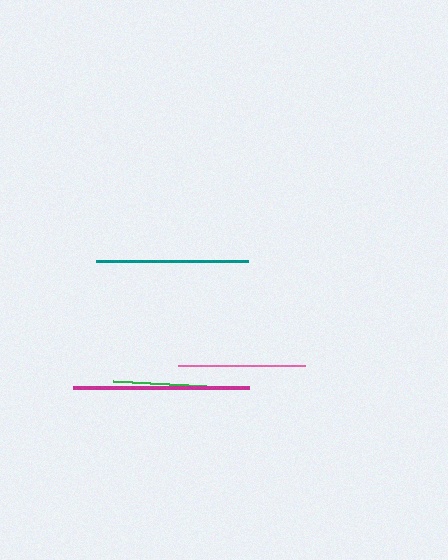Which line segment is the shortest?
The green line is the shortest at approximately 112 pixels.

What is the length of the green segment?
The green segment is approximately 112 pixels long.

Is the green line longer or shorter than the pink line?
The pink line is longer than the green line.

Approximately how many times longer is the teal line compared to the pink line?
The teal line is approximately 1.2 times the length of the pink line.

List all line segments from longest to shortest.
From longest to shortest: magenta, teal, pink, green.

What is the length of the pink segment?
The pink segment is approximately 127 pixels long.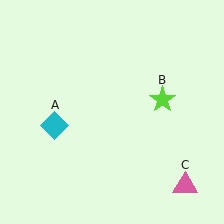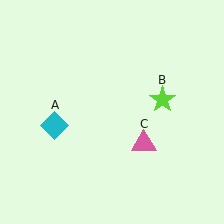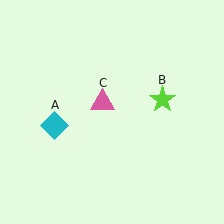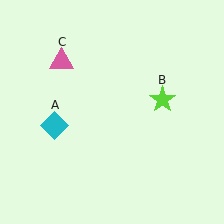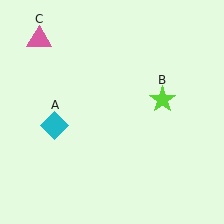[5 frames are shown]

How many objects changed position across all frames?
1 object changed position: pink triangle (object C).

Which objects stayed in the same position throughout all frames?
Cyan diamond (object A) and lime star (object B) remained stationary.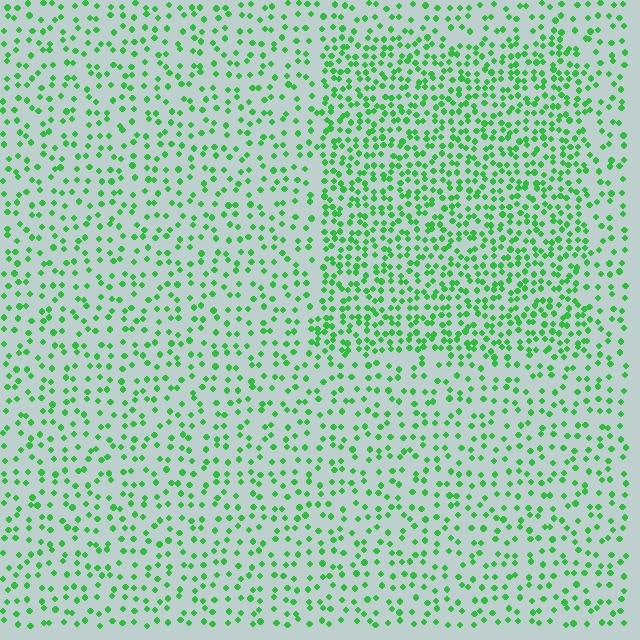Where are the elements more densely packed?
The elements are more densely packed inside the rectangle boundary.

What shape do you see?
I see a rectangle.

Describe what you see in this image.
The image contains small green elements arranged at two different densities. A rectangle-shaped region is visible where the elements are more densely packed than the surrounding area.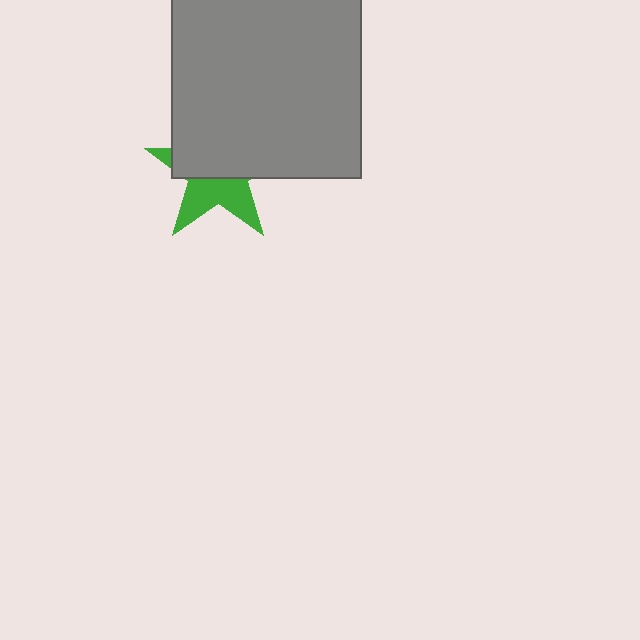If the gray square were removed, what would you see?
You would see the complete green star.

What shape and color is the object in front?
The object in front is a gray square.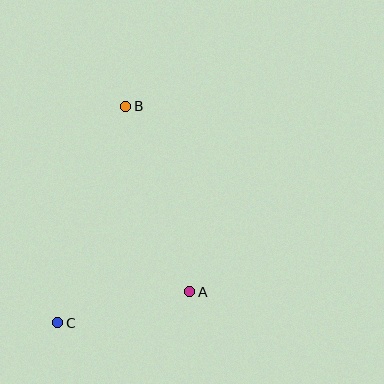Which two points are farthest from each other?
Points B and C are farthest from each other.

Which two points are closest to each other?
Points A and C are closest to each other.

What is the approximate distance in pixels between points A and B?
The distance between A and B is approximately 196 pixels.